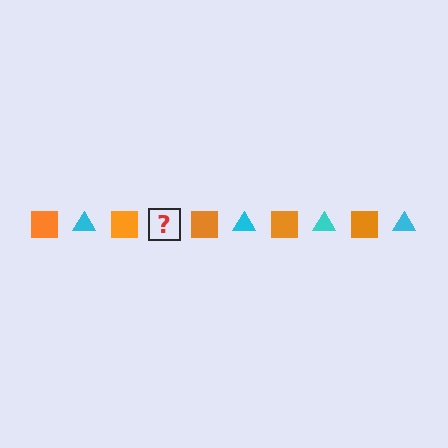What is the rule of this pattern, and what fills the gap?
The rule is that the pattern alternates between orange square and cyan triangle. The gap should be filled with a cyan triangle.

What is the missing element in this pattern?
The missing element is a cyan triangle.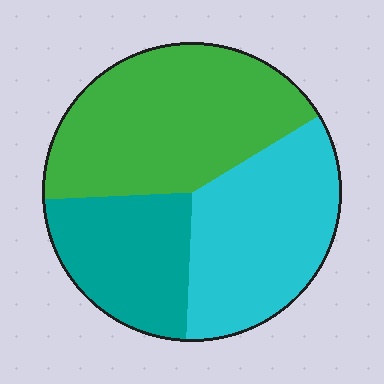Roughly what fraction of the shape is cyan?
Cyan covers 34% of the shape.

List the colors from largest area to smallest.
From largest to smallest: green, cyan, teal.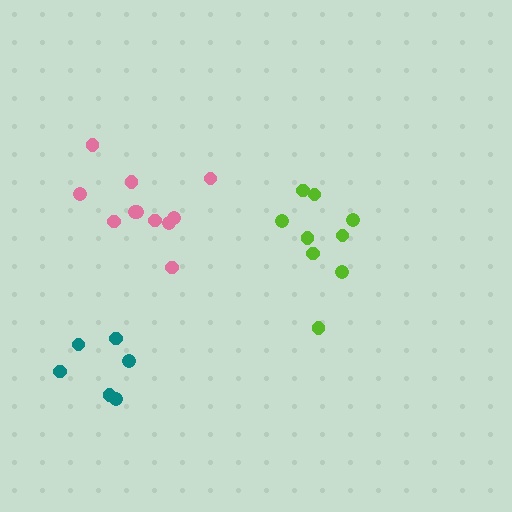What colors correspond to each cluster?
The clusters are colored: lime, pink, teal.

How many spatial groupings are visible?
There are 3 spatial groupings.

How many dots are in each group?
Group 1: 9 dots, Group 2: 11 dots, Group 3: 6 dots (26 total).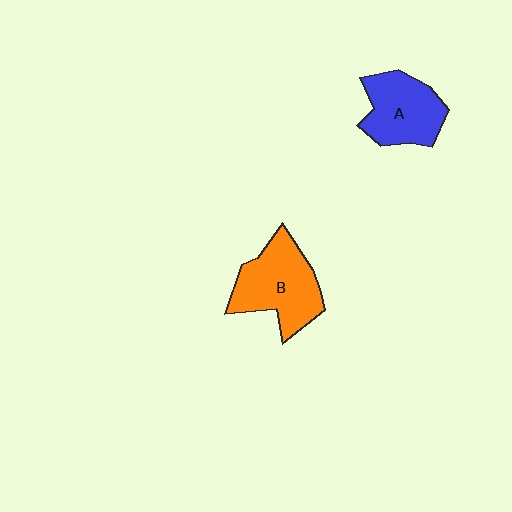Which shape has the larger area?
Shape B (orange).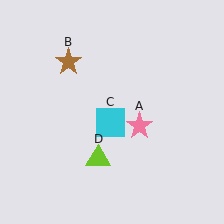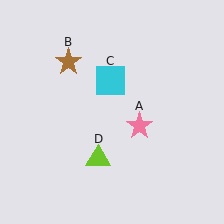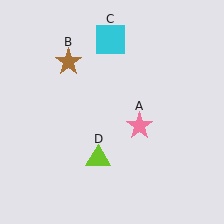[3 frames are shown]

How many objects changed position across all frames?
1 object changed position: cyan square (object C).